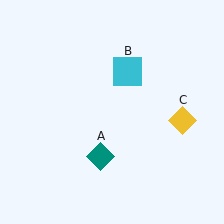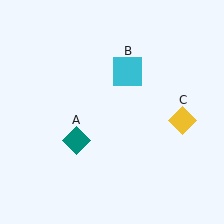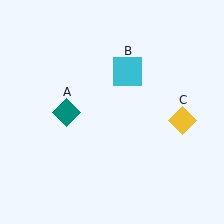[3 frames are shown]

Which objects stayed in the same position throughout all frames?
Cyan square (object B) and yellow diamond (object C) remained stationary.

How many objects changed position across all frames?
1 object changed position: teal diamond (object A).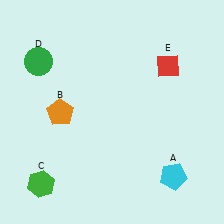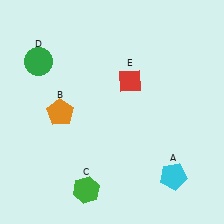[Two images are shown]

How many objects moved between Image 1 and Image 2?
2 objects moved between the two images.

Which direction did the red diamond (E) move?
The red diamond (E) moved left.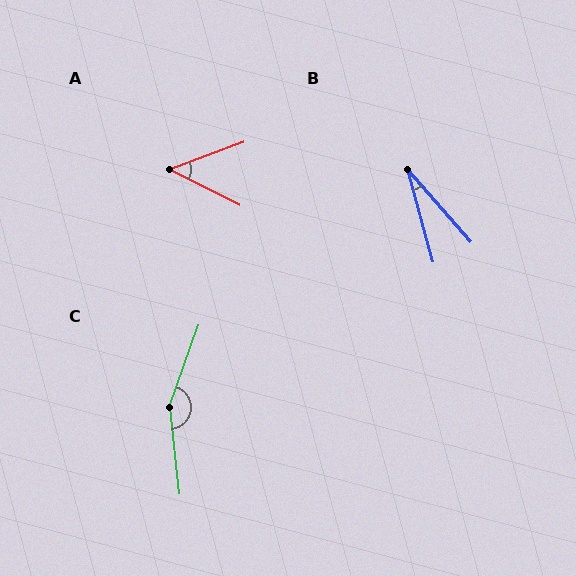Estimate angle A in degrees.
Approximately 47 degrees.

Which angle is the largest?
C, at approximately 154 degrees.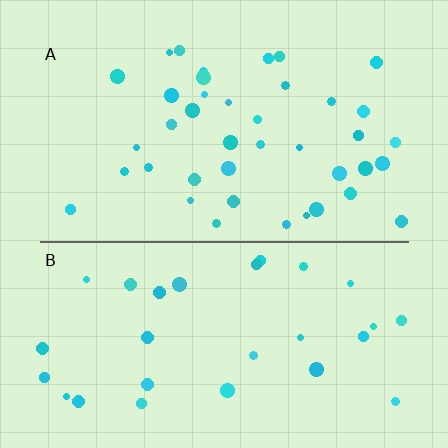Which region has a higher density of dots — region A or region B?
A (the top).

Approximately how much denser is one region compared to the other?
Approximately 1.4× — region A over region B.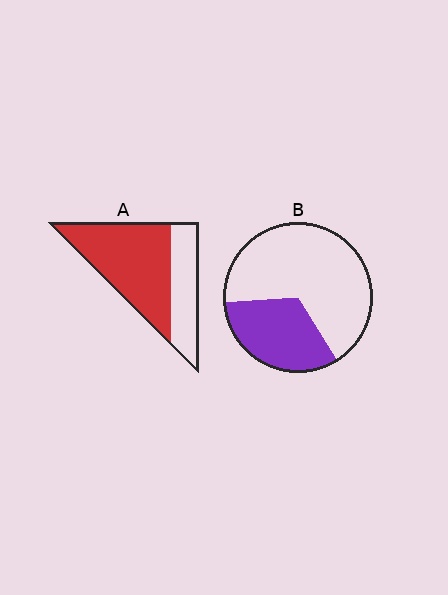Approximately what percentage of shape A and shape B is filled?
A is approximately 65% and B is approximately 35%.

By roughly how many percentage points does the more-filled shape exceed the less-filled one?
By roughly 35 percentage points (A over B).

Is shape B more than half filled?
No.